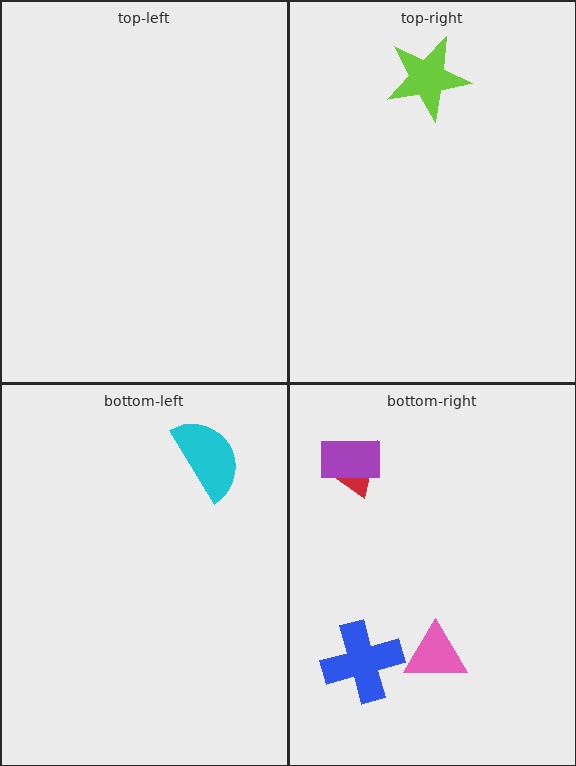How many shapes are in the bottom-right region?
4.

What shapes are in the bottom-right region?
The red trapezoid, the blue cross, the purple rectangle, the pink triangle.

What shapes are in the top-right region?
The lime star.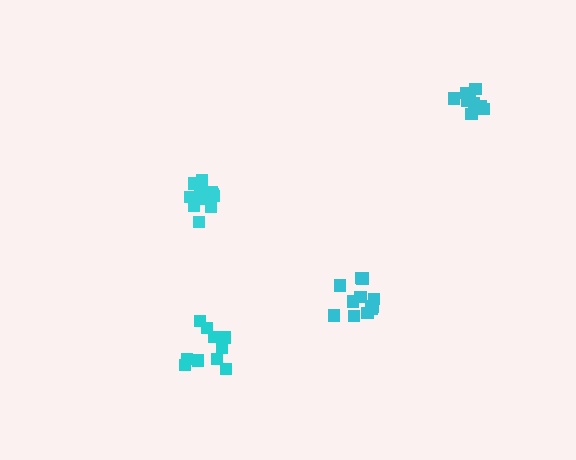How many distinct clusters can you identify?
There are 4 distinct clusters.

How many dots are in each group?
Group 1: 10 dots, Group 2: 10 dots, Group 3: 12 dots, Group 4: 11 dots (43 total).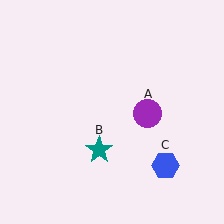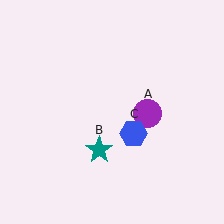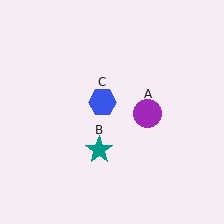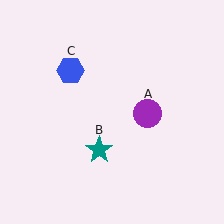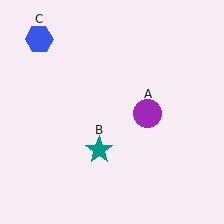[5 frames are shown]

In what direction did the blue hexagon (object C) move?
The blue hexagon (object C) moved up and to the left.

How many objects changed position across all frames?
1 object changed position: blue hexagon (object C).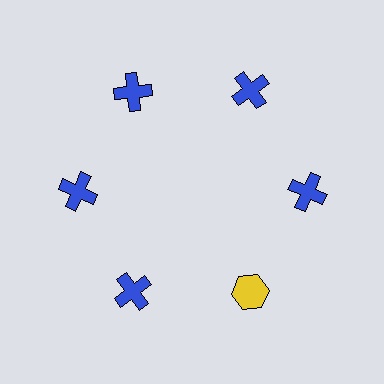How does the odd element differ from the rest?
It differs in both color (yellow instead of blue) and shape (hexagon instead of cross).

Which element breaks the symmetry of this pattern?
The yellow hexagon at roughly the 5 o'clock position breaks the symmetry. All other shapes are blue crosses.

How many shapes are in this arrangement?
There are 6 shapes arranged in a ring pattern.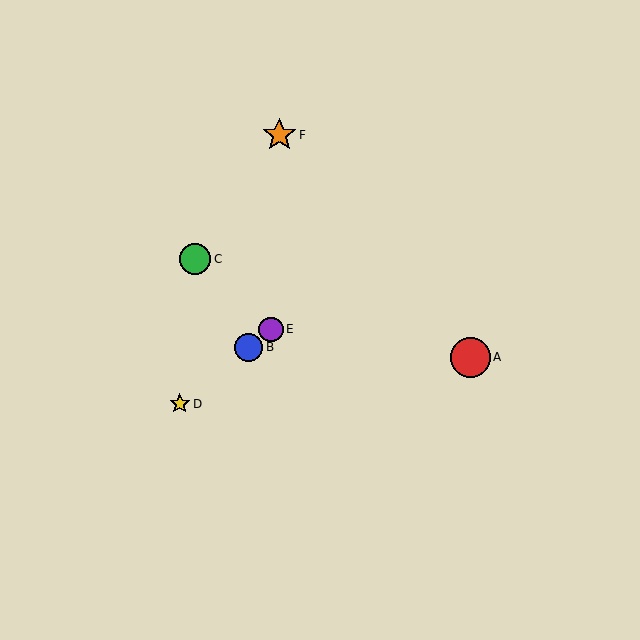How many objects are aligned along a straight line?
3 objects (B, D, E) are aligned along a straight line.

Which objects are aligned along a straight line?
Objects B, D, E are aligned along a straight line.